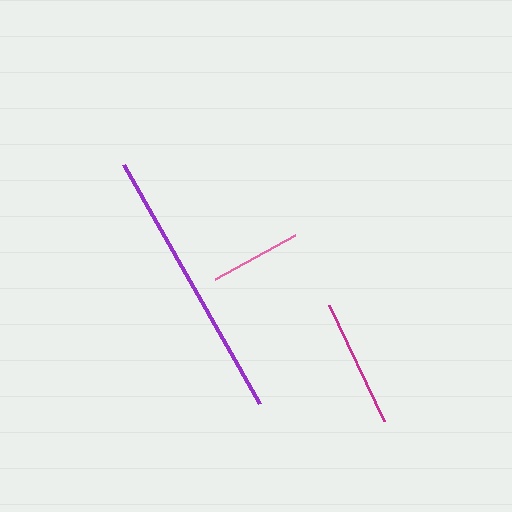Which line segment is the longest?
The purple line is the longest at approximately 275 pixels.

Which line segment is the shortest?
The pink line is the shortest at approximately 91 pixels.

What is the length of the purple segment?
The purple segment is approximately 275 pixels long.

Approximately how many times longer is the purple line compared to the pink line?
The purple line is approximately 3.0 times the length of the pink line.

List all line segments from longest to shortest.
From longest to shortest: purple, magenta, pink.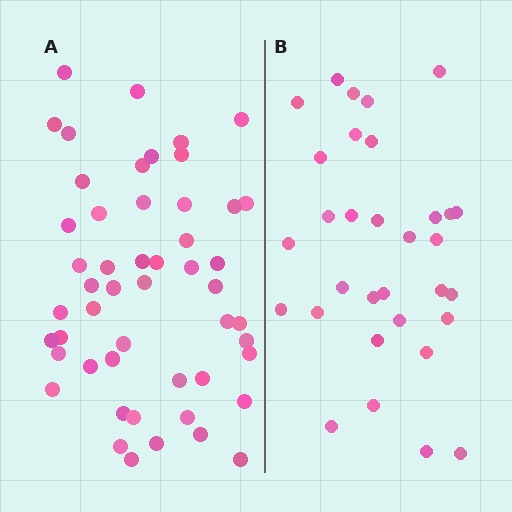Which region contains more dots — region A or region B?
Region A (the left region) has more dots.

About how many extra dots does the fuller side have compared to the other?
Region A has approximately 20 more dots than region B.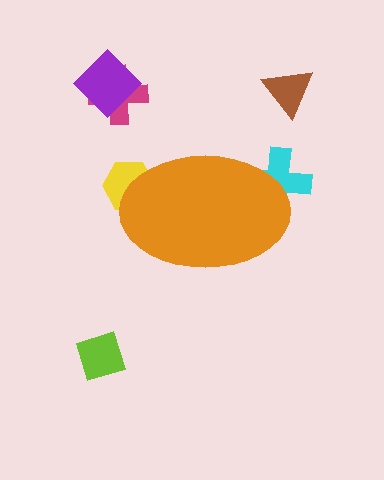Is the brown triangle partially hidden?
No, the brown triangle is fully visible.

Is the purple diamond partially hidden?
No, the purple diamond is fully visible.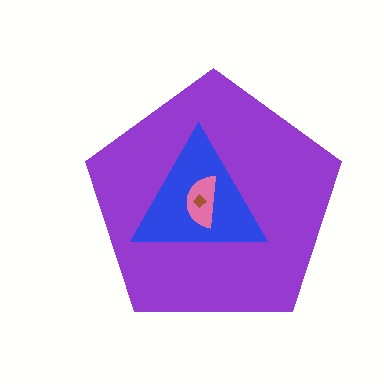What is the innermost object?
The brown diamond.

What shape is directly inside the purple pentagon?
The blue triangle.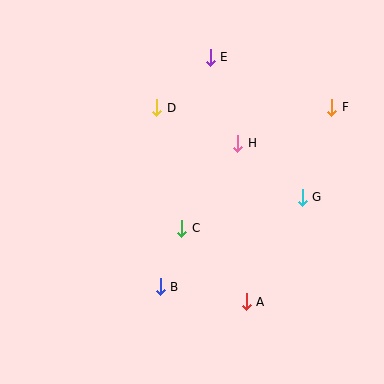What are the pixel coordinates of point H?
Point H is at (238, 143).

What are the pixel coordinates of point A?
Point A is at (246, 302).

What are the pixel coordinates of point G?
Point G is at (302, 197).